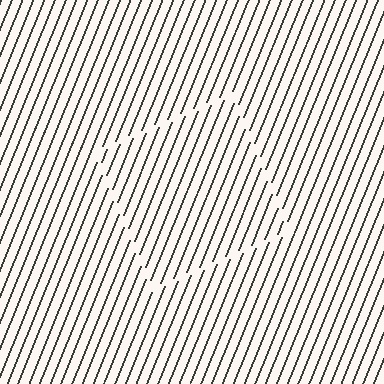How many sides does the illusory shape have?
4 sides — the line-ends trace a square.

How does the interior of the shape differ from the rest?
The interior of the shape contains the same grating, shifted by half a period — the contour is defined by the phase discontinuity where line-ends from the inner and outer gratings abut.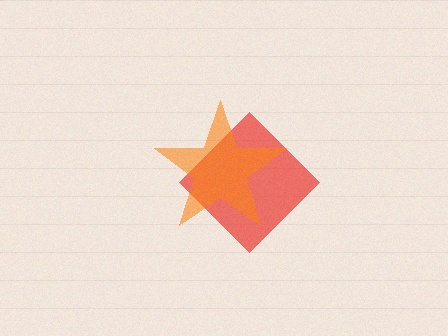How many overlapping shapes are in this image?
There are 2 overlapping shapes in the image.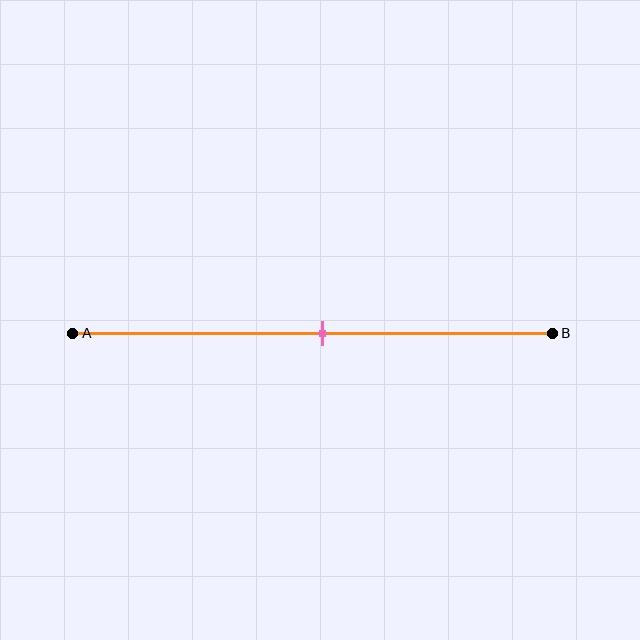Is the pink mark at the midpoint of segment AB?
Yes, the mark is approximately at the midpoint.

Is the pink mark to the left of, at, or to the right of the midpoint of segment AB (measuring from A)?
The pink mark is approximately at the midpoint of segment AB.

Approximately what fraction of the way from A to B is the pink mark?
The pink mark is approximately 50% of the way from A to B.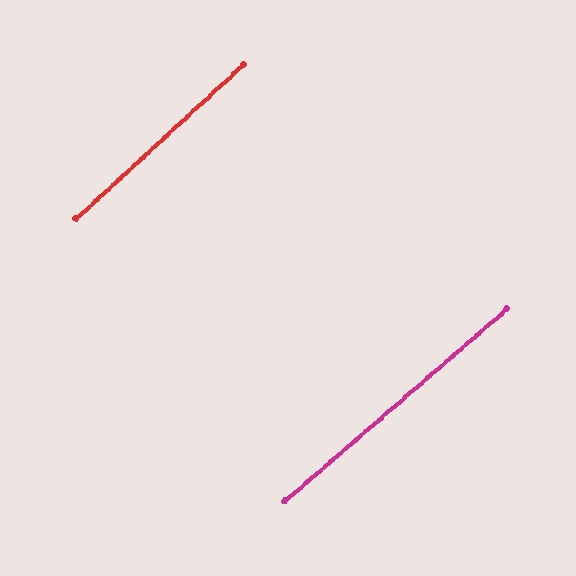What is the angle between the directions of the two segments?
Approximately 2 degrees.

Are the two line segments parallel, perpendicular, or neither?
Parallel — their directions differ by only 1.8°.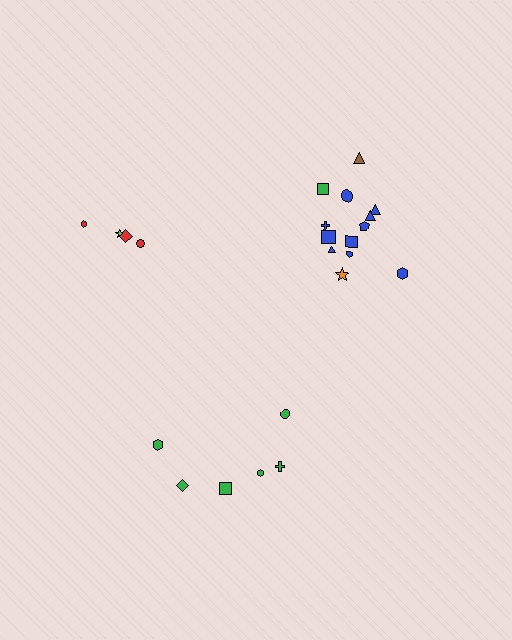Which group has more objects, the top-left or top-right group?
The top-right group.